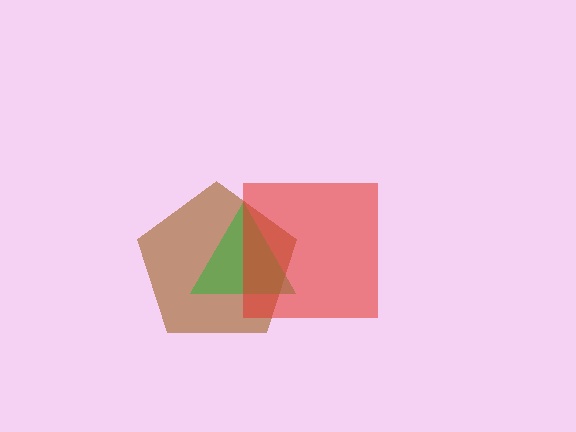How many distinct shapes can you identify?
There are 3 distinct shapes: a brown pentagon, a green triangle, a red square.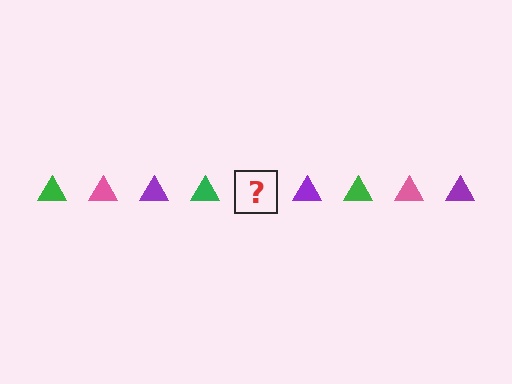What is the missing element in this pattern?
The missing element is a pink triangle.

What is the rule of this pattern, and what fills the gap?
The rule is that the pattern cycles through green, pink, purple triangles. The gap should be filled with a pink triangle.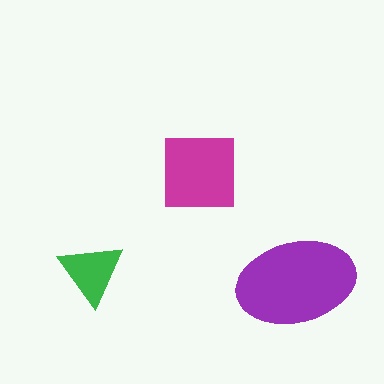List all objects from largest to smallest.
The purple ellipse, the magenta square, the green triangle.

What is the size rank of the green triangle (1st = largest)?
3rd.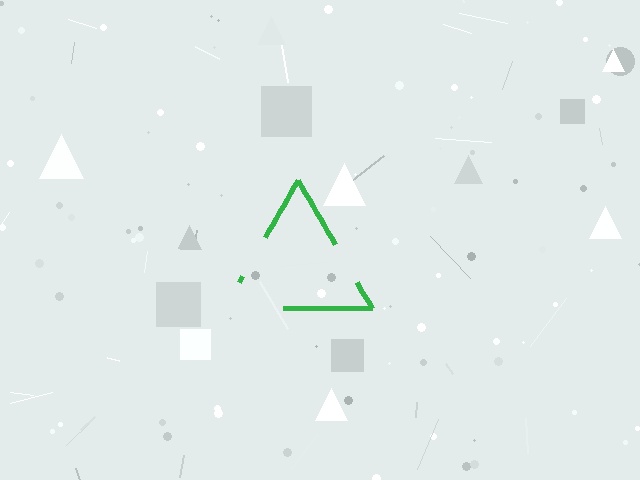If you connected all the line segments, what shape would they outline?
They would outline a triangle.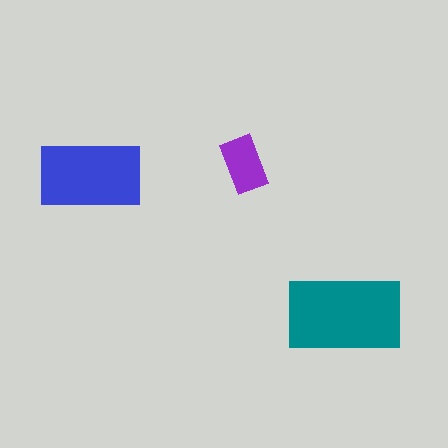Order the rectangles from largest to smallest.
the teal one, the blue one, the purple one.